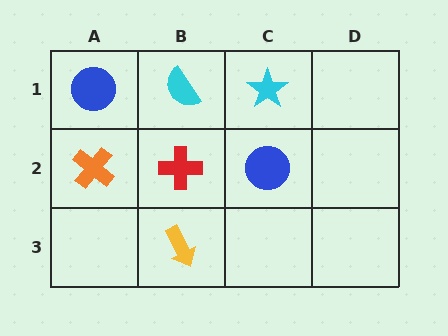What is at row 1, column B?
A cyan semicircle.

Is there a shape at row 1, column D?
No, that cell is empty.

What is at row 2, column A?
An orange cross.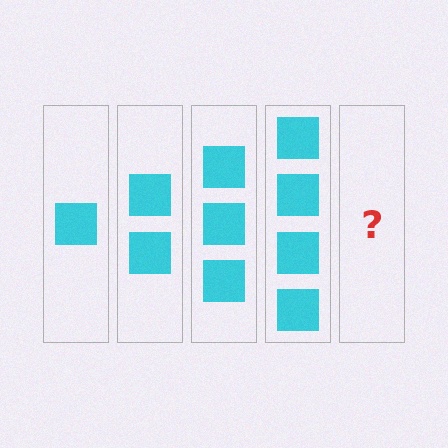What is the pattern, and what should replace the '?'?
The pattern is that each step adds one more square. The '?' should be 5 squares.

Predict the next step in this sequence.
The next step is 5 squares.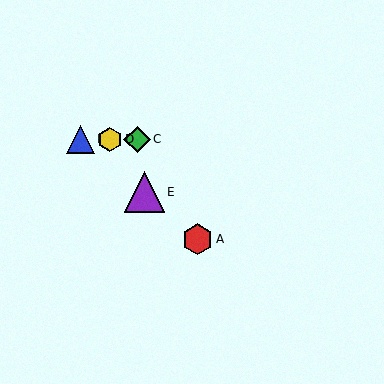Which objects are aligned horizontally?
Objects B, C, D are aligned horizontally.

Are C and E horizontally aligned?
No, C is at y≈139 and E is at y≈192.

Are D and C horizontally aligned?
Yes, both are at y≈139.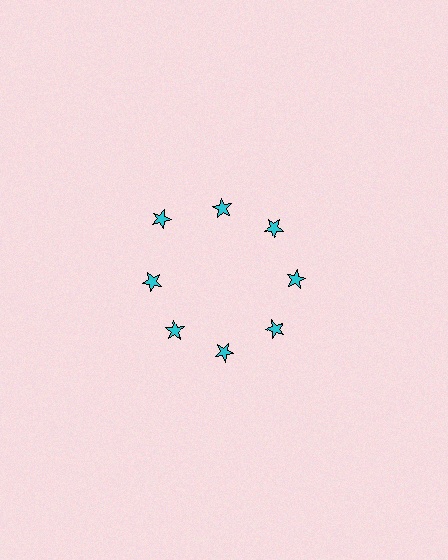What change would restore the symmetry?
The symmetry would be restored by moving it inward, back onto the ring so that all 8 stars sit at equal angles and equal distance from the center.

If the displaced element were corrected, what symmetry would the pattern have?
It would have 8-fold rotational symmetry — the pattern would map onto itself every 45 degrees.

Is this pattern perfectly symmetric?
No. The 8 cyan stars are arranged in a ring, but one element near the 10 o'clock position is pushed outward from the center, breaking the 8-fold rotational symmetry.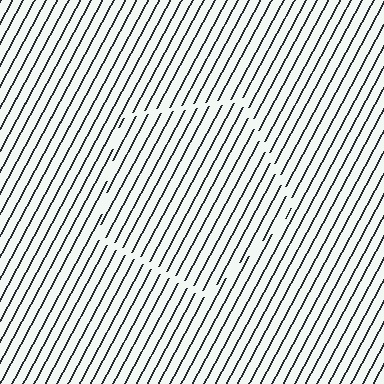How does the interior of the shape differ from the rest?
The interior of the shape contains the same grating, shifted by half a period — the contour is defined by the phase discontinuity where line-ends from the inner and outer gratings abut.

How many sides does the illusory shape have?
5 sides — the line-ends trace a pentagon.